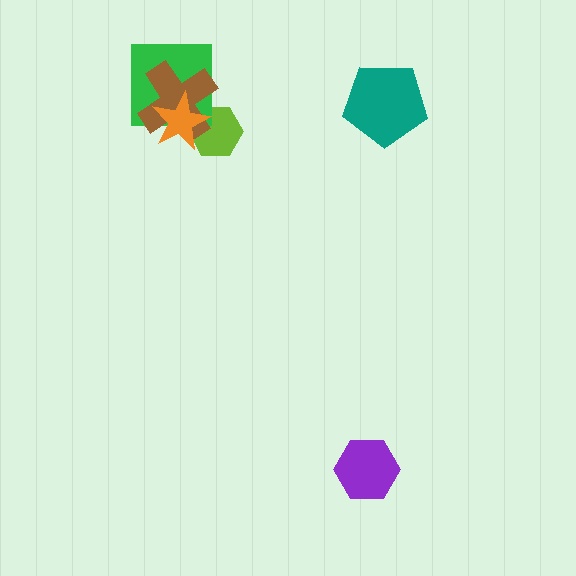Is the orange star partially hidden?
No, no other shape covers it.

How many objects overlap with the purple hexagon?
0 objects overlap with the purple hexagon.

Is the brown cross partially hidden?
Yes, it is partially covered by another shape.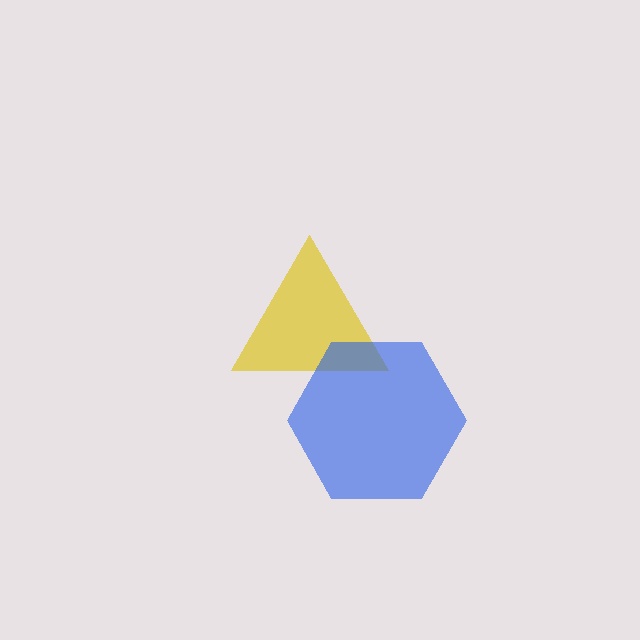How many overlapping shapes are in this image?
There are 2 overlapping shapes in the image.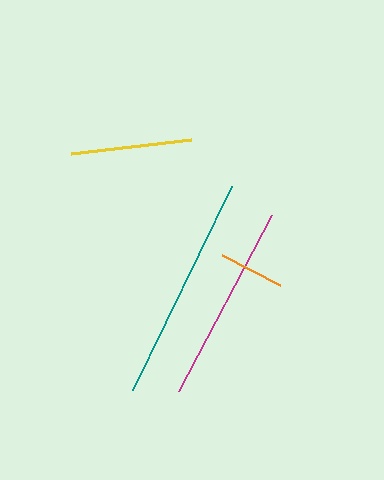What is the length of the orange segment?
The orange segment is approximately 66 pixels long.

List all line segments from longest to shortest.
From longest to shortest: teal, magenta, yellow, orange.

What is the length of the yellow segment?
The yellow segment is approximately 121 pixels long.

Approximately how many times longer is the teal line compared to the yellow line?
The teal line is approximately 1.9 times the length of the yellow line.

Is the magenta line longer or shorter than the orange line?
The magenta line is longer than the orange line.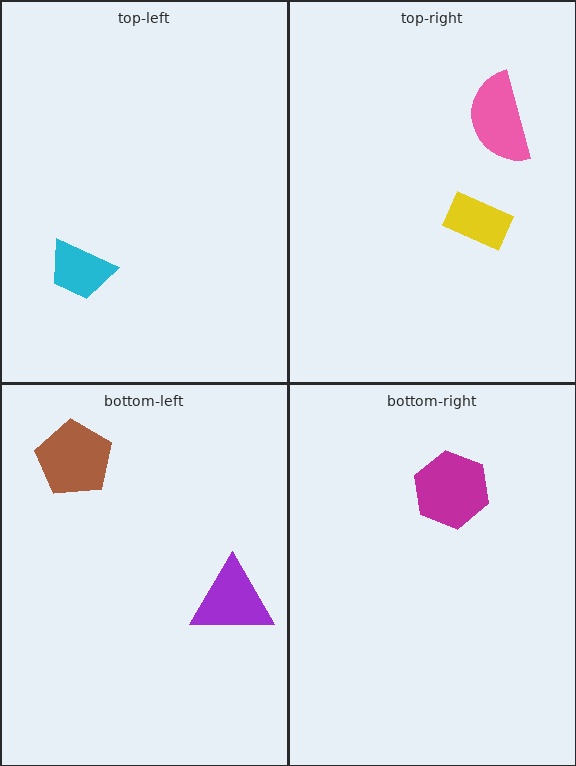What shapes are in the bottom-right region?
The magenta hexagon.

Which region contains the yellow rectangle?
The top-right region.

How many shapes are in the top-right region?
2.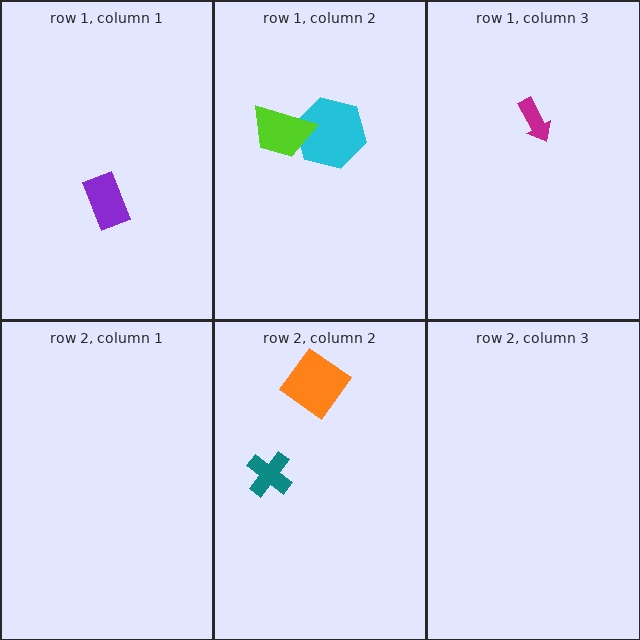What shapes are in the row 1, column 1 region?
The purple rectangle.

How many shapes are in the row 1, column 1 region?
1.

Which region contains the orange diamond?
The row 2, column 2 region.